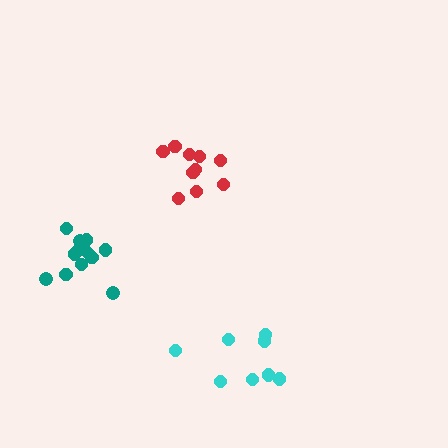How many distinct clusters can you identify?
There are 3 distinct clusters.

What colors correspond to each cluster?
The clusters are colored: red, cyan, teal.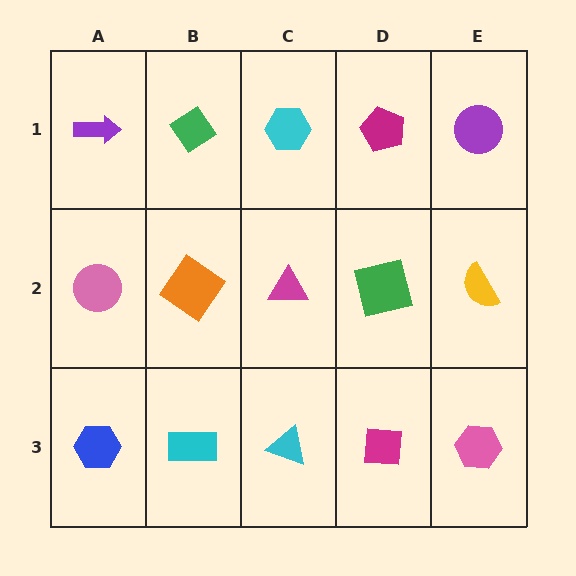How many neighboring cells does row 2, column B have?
4.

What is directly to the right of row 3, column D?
A pink hexagon.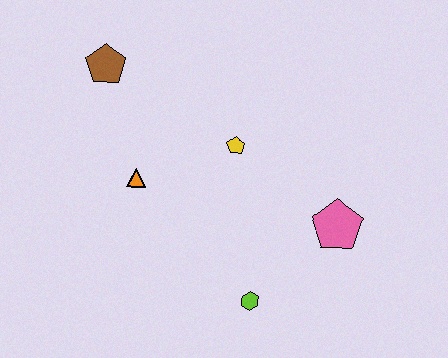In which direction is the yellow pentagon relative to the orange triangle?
The yellow pentagon is to the right of the orange triangle.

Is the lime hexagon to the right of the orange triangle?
Yes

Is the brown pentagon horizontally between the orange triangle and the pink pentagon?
No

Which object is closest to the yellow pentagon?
The orange triangle is closest to the yellow pentagon.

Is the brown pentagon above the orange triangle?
Yes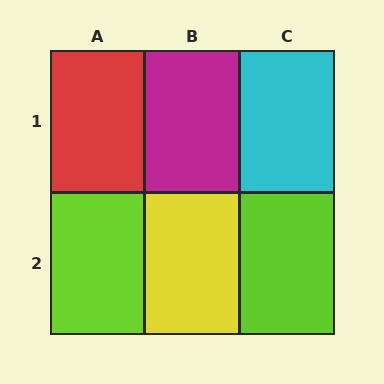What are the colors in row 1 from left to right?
Red, magenta, cyan.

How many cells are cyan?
1 cell is cyan.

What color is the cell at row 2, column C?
Lime.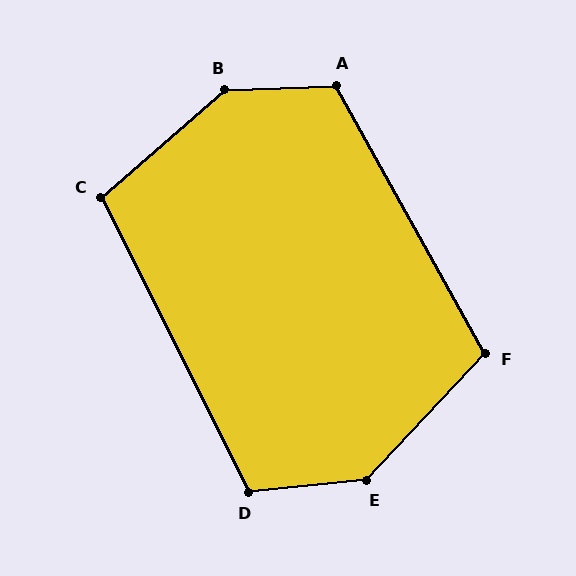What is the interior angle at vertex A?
Approximately 117 degrees (obtuse).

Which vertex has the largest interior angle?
B, at approximately 141 degrees.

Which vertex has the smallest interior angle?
C, at approximately 104 degrees.